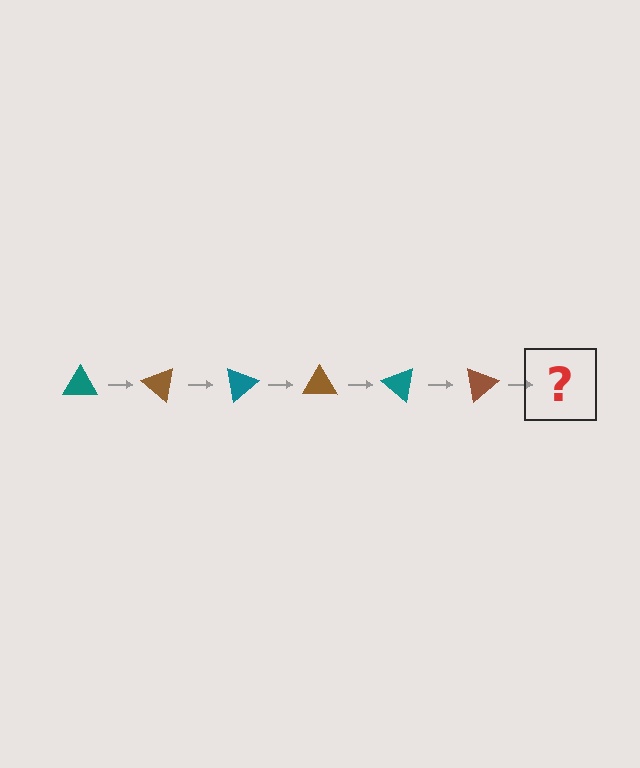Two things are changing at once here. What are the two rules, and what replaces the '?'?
The two rules are that it rotates 40 degrees each step and the color cycles through teal and brown. The '?' should be a teal triangle, rotated 240 degrees from the start.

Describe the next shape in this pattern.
It should be a teal triangle, rotated 240 degrees from the start.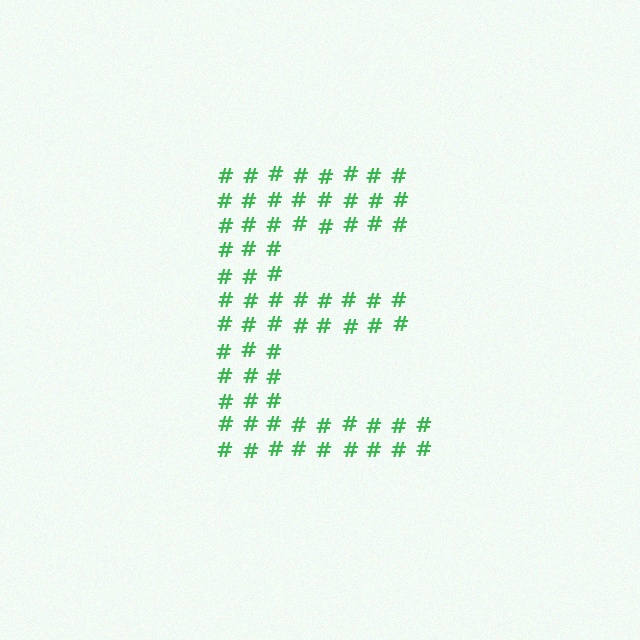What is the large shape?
The large shape is the letter E.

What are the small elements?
The small elements are hash symbols.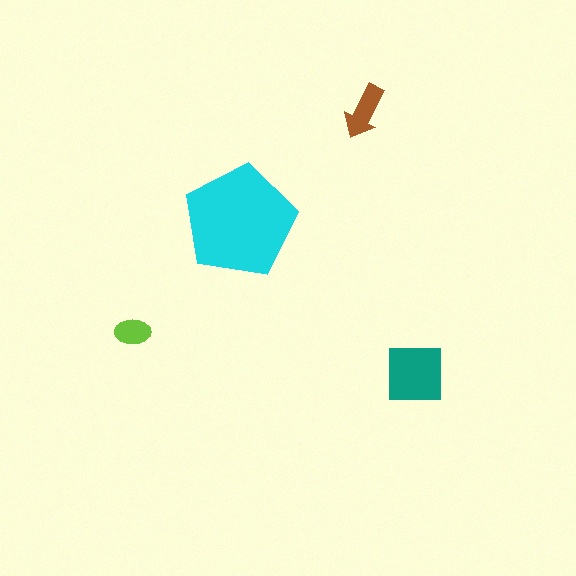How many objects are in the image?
There are 4 objects in the image.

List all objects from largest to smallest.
The cyan pentagon, the teal square, the brown arrow, the lime ellipse.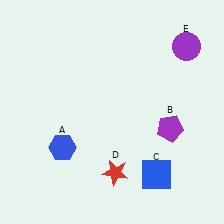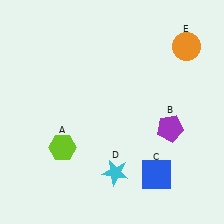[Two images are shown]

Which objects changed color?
A changed from blue to lime. D changed from red to cyan. E changed from purple to orange.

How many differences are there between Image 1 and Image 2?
There are 3 differences between the two images.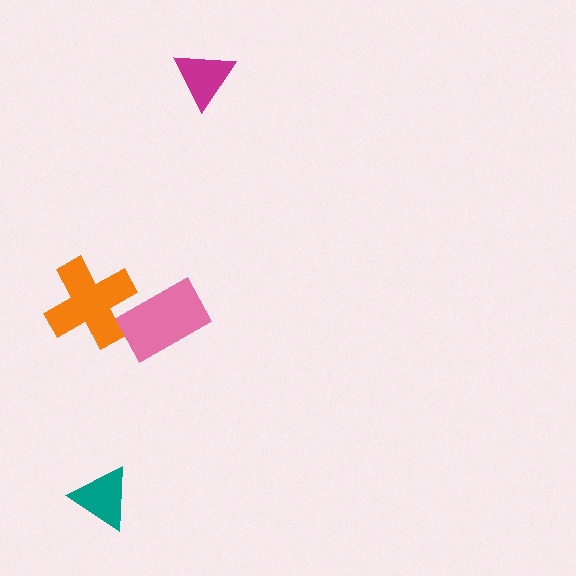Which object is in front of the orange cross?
The pink rectangle is in front of the orange cross.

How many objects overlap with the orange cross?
1 object overlaps with the orange cross.